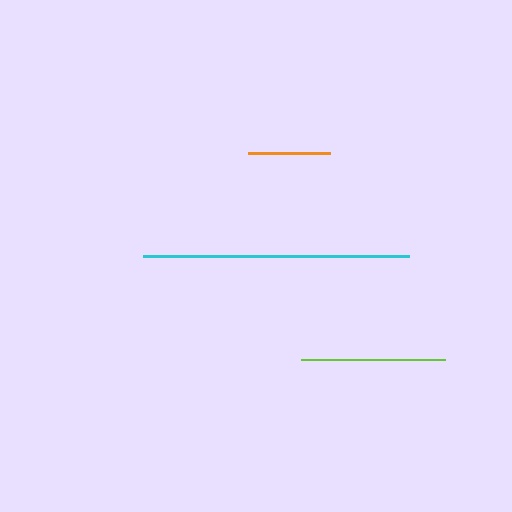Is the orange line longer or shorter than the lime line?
The lime line is longer than the orange line.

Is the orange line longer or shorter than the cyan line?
The cyan line is longer than the orange line.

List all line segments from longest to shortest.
From longest to shortest: cyan, lime, orange.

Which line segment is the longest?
The cyan line is the longest at approximately 266 pixels.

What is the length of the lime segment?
The lime segment is approximately 144 pixels long.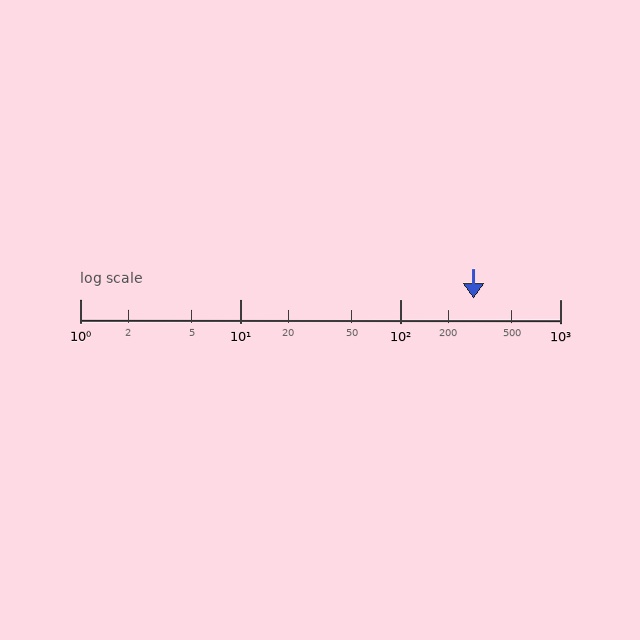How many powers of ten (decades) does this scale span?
The scale spans 3 decades, from 1 to 1000.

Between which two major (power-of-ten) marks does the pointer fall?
The pointer is between 100 and 1000.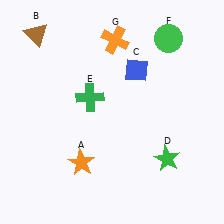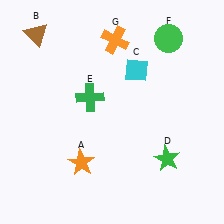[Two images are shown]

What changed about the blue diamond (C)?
In Image 1, C is blue. In Image 2, it changed to cyan.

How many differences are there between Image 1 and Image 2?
There is 1 difference between the two images.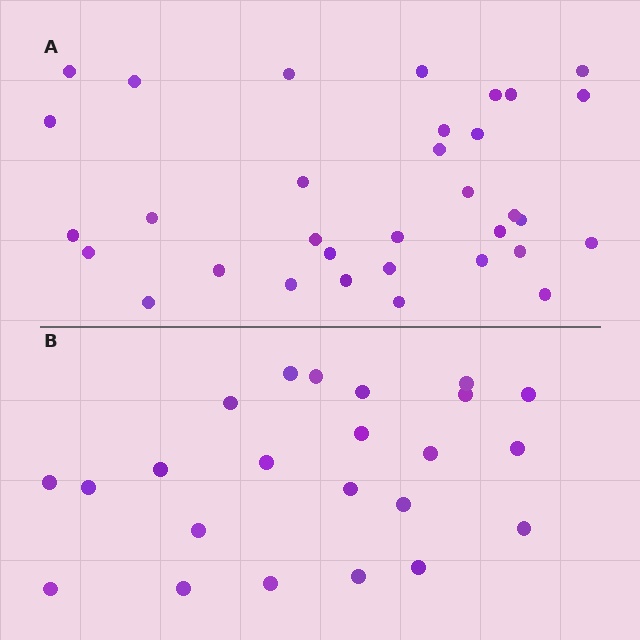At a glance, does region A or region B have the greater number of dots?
Region A (the top region) has more dots.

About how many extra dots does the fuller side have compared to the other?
Region A has roughly 10 or so more dots than region B.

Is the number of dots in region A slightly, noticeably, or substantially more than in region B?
Region A has noticeably more, but not dramatically so. The ratio is roughly 1.4 to 1.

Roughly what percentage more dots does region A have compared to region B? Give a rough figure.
About 45% more.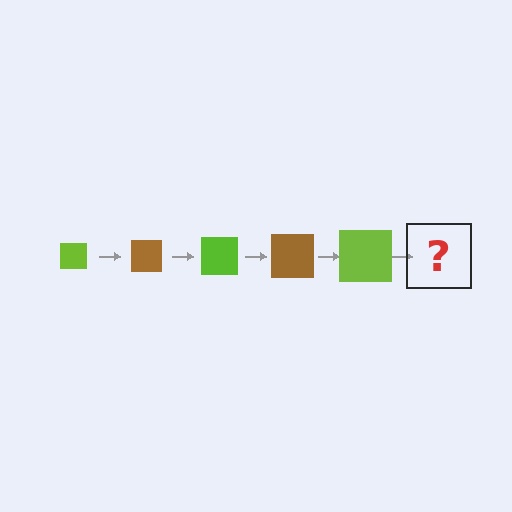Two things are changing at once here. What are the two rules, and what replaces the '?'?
The two rules are that the square grows larger each step and the color cycles through lime and brown. The '?' should be a brown square, larger than the previous one.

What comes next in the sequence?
The next element should be a brown square, larger than the previous one.